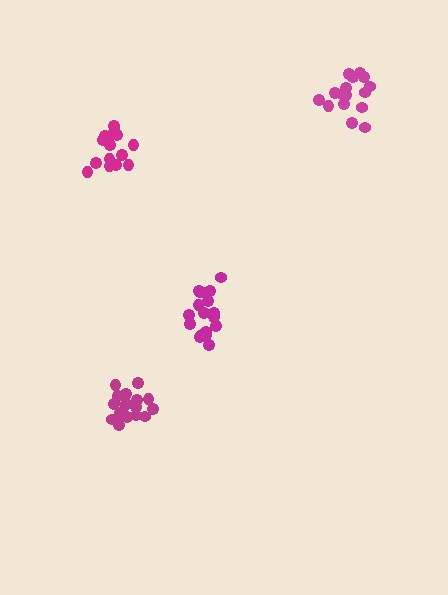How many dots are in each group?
Group 1: 18 dots, Group 2: 16 dots, Group 3: 18 dots, Group 4: 15 dots (67 total).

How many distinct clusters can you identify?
There are 4 distinct clusters.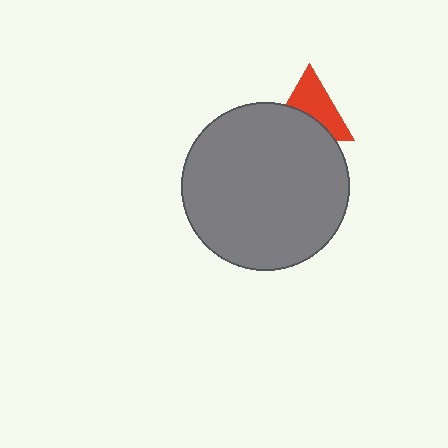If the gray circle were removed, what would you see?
You would see the complete red triangle.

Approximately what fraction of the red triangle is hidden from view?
Roughly 45% of the red triangle is hidden behind the gray circle.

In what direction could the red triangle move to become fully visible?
The red triangle could move up. That would shift it out from behind the gray circle entirely.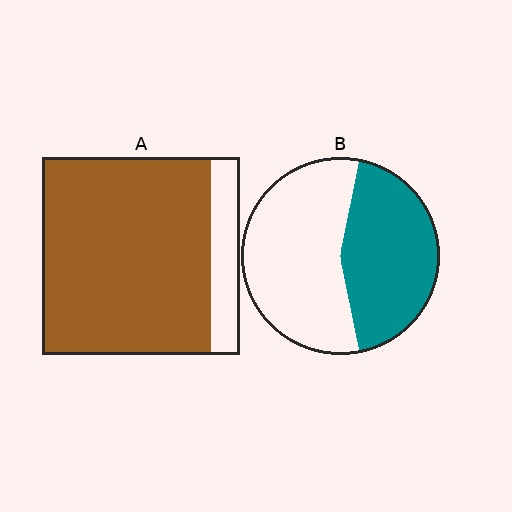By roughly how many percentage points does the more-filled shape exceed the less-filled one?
By roughly 40 percentage points (A over B).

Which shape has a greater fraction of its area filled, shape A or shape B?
Shape A.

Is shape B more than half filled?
No.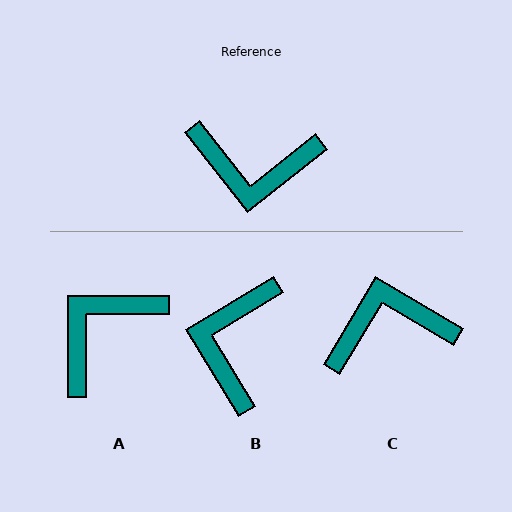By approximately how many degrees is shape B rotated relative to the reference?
Approximately 97 degrees clockwise.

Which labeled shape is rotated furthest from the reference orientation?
C, about 159 degrees away.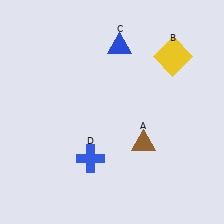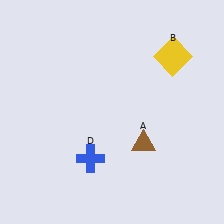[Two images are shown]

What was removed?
The blue triangle (C) was removed in Image 2.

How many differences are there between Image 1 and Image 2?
There is 1 difference between the two images.